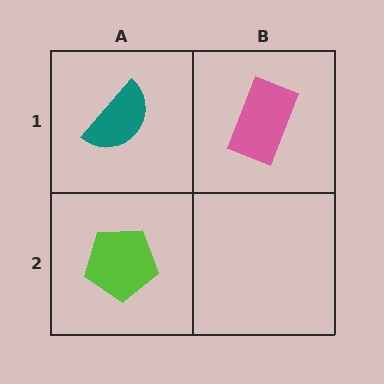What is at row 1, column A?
A teal semicircle.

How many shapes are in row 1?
2 shapes.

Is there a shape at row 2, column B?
No, that cell is empty.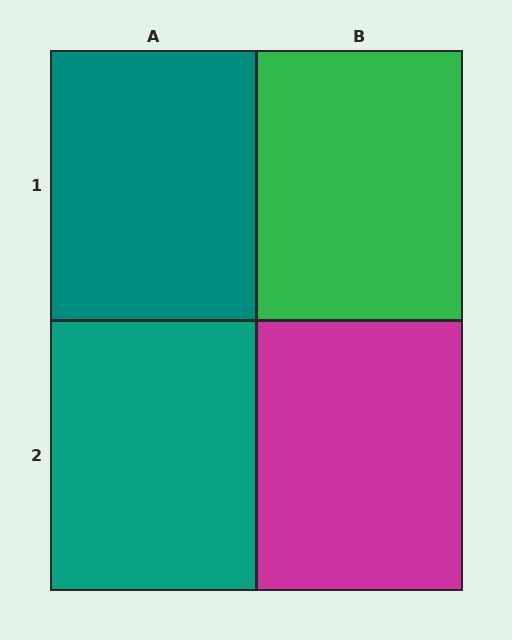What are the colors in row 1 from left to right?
Teal, green.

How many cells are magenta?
1 cell is magenta.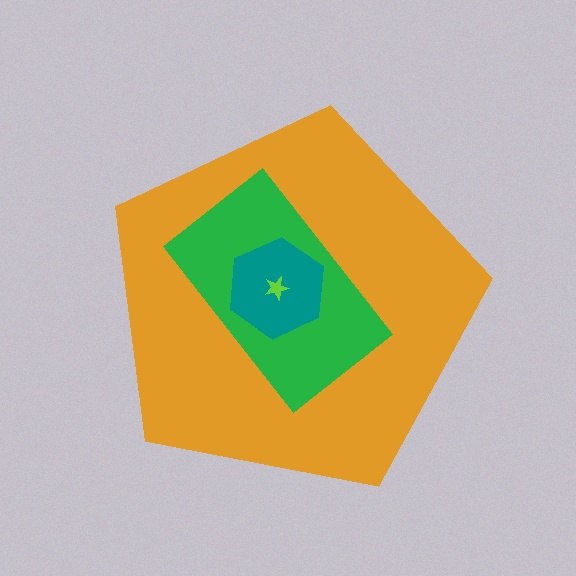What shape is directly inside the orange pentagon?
The green rectangle.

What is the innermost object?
The lime star.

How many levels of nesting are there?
4.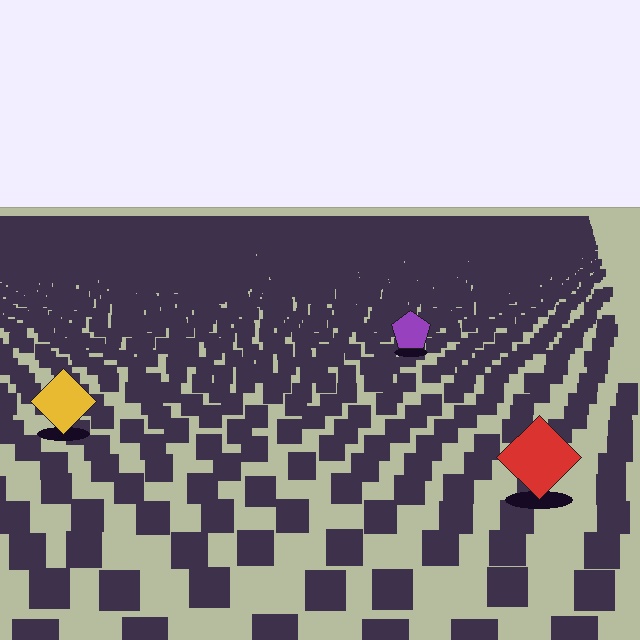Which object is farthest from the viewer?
The purple pentagon is farthest from the viewer. It appears smaller and the ground texture around it is denser.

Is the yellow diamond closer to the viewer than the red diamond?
No. The red diamond is closer — you can tell from the texture gradient: the ground texture is coarser near it.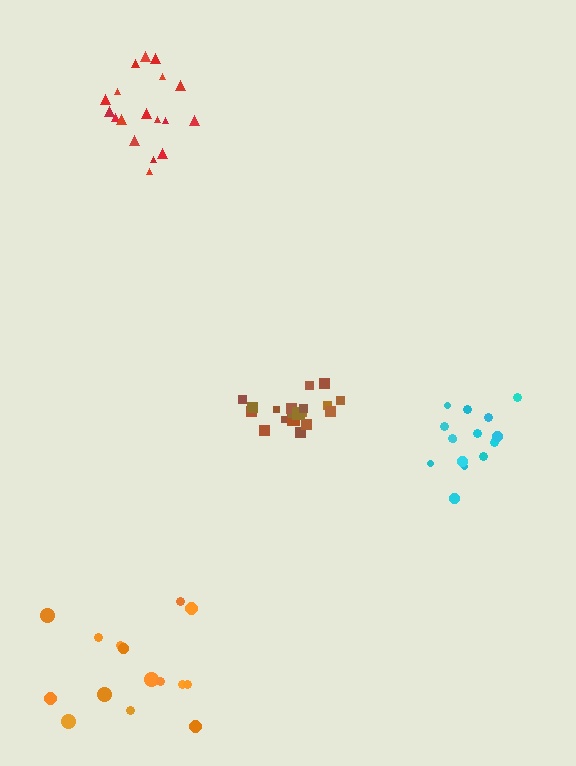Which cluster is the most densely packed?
Brown.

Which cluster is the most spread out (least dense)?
Orange.